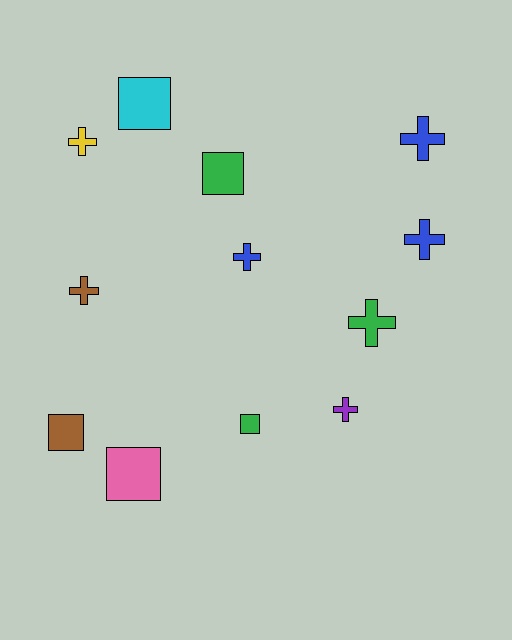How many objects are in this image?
There are 12 objects.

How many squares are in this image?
There are 5 squares.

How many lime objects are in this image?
There are no lime objects.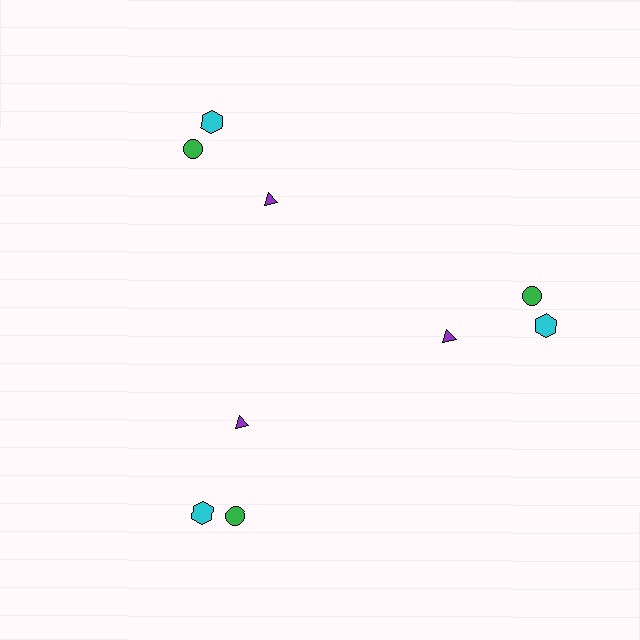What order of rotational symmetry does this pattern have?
This pattern has 3-fold rotational symmetry.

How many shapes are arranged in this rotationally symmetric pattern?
There are 9 shapes, arranged in 3 groups of 3.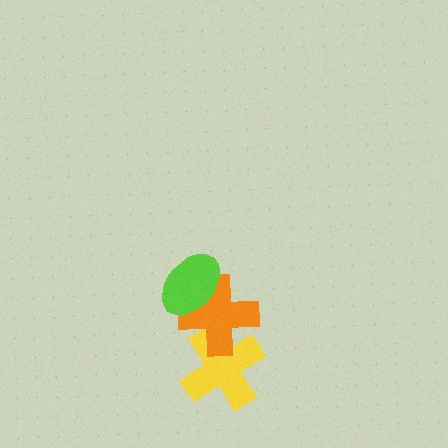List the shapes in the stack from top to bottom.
From top to bottom: the lime ellipse, the orange cross, the yellow cross.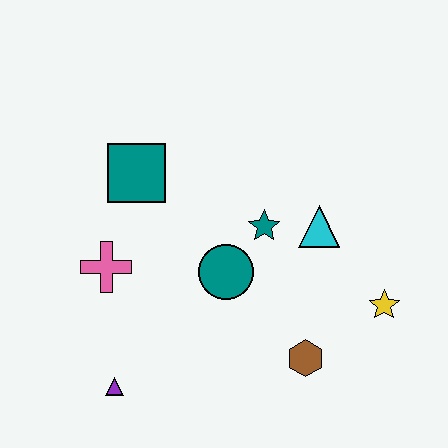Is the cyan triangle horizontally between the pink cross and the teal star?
No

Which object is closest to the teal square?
The pink cross is closest to the teal square.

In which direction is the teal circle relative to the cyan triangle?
The teal circle is to the left of the cyan triangle.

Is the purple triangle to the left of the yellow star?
Yes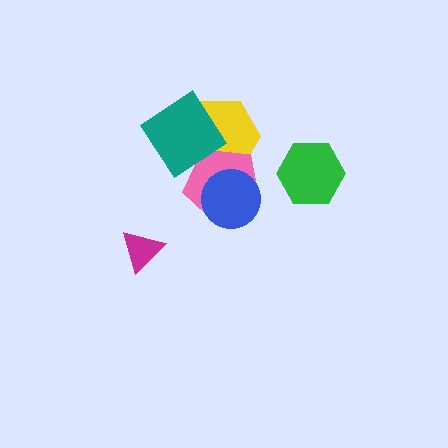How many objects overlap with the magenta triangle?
0 objects overlap with the magenta triangle.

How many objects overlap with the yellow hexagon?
2 objects overlap with the yellow hexagon.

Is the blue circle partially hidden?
No, no other shape covers it.